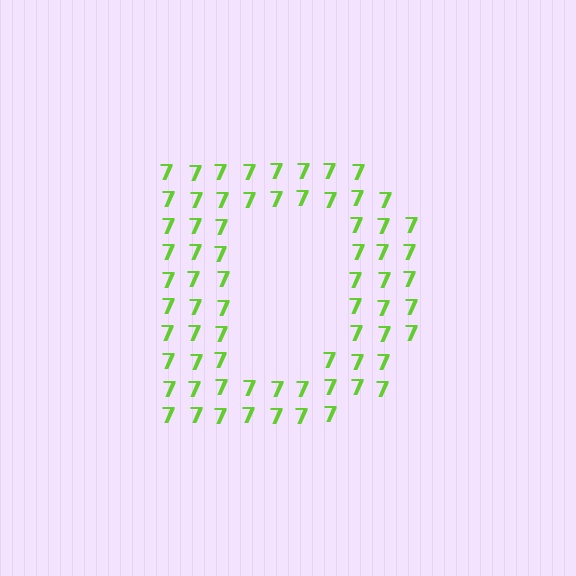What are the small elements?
The small elements are digit 7's.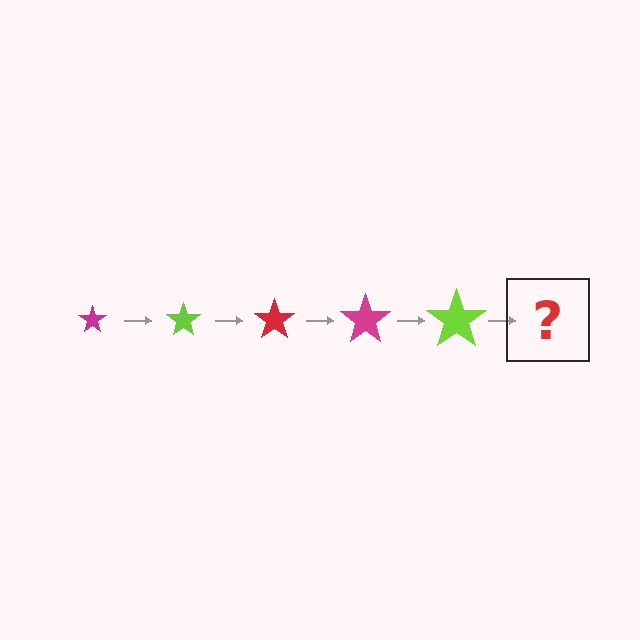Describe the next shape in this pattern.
It should be a red star, larger than the previous one.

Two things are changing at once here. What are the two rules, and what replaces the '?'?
The two rules are that the star grows larger each step and the color cycles through magenta, lime, and red. The '?' should be a red star, larger than the previous one.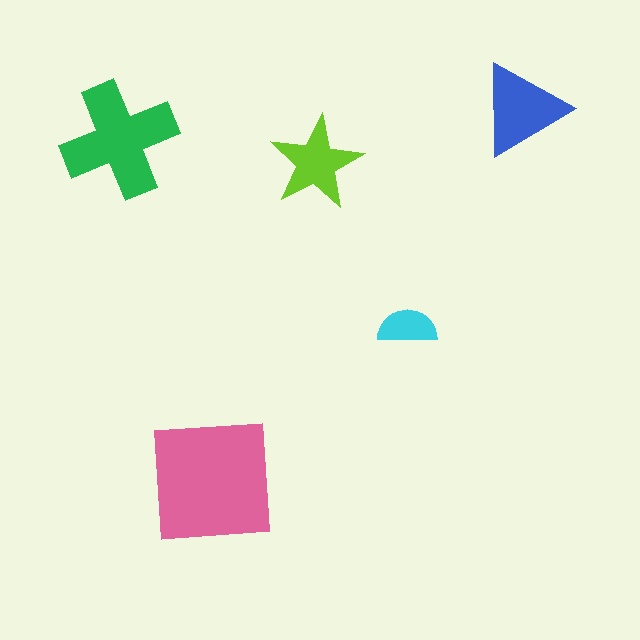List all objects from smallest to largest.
The cyan semicircle, the lime star, the blue triangle, the green cross, the pink square.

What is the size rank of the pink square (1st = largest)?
1st.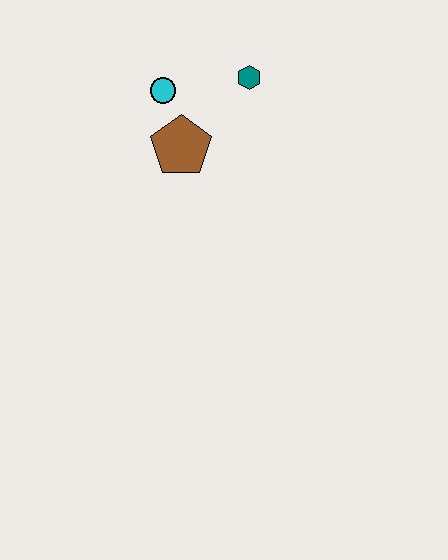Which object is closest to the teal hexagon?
The cyan circle is closest to the teal hexagon.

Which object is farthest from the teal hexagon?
The brown pentagon is farthest from the teal hexagon.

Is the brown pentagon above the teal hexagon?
No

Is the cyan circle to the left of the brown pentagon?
Yes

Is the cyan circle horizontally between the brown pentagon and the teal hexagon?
No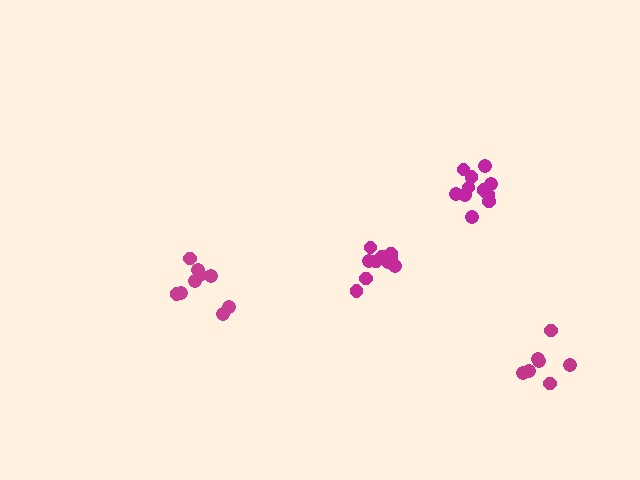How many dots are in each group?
Group 1: 11 dots, Group 2: 10 dots, Group 3: 7 dots, Group 4: 9 dots (37 total).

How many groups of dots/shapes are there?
There are 4 groups.